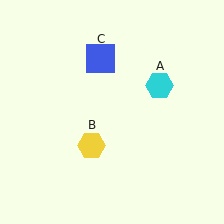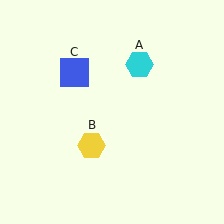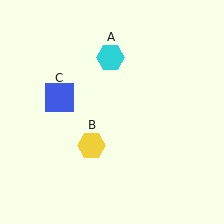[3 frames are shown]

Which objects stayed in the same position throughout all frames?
Yellow hexagon (object B) remained stationary.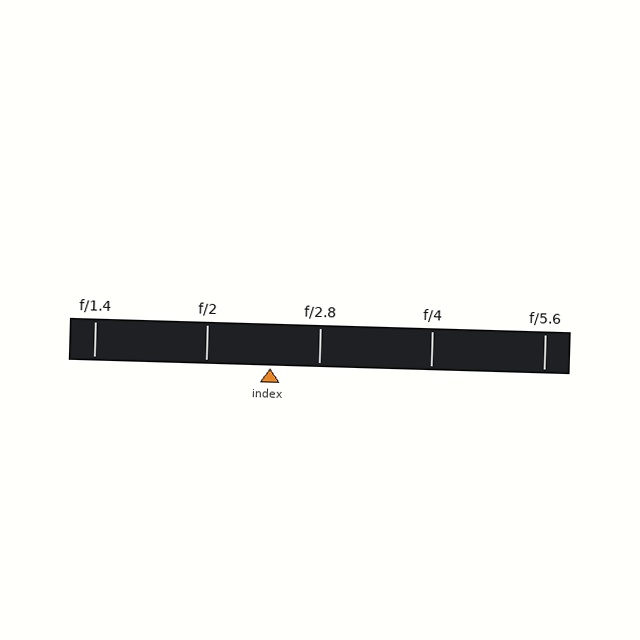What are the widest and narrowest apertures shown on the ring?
The widest aperture shown is f/1.4 and the narrowest is f/5.6.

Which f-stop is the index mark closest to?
The index mark is closest to f/2.8.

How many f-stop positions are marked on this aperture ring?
There are 5 f-stop positions marked.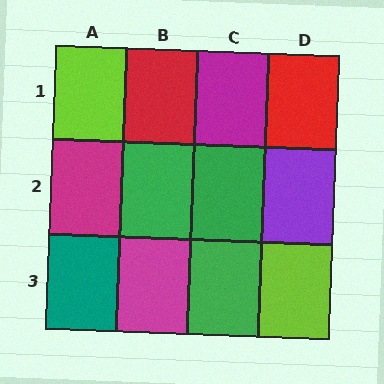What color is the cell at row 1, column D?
Red.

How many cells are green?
3 cells are green.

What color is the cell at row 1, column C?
Magenta.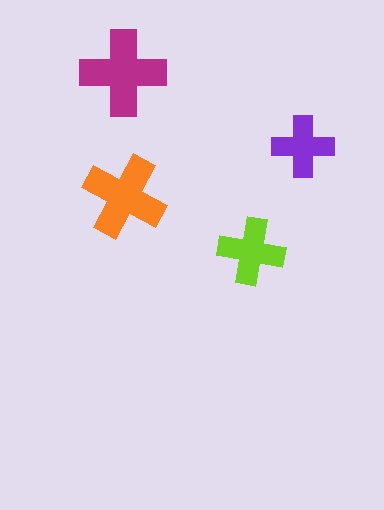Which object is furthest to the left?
The magenta cross is leftmost.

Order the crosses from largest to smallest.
the magenta one, the orange one, the lime one, the purple one.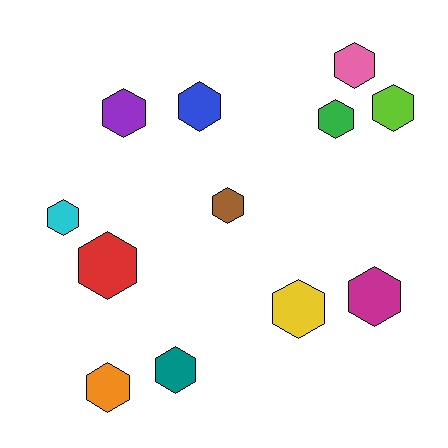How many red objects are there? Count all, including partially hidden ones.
There is 1 red object.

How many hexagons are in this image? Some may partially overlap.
There are 12 hexagons.